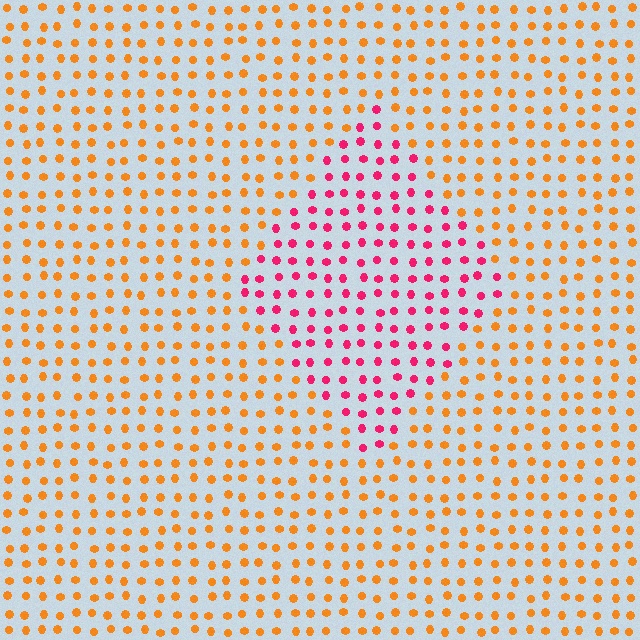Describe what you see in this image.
The image is filled with small orange elements in a uniform arrangement. A diamond-shaped region is visible where the elements are tinted to a slightly different hue, forming a subtle color boundary.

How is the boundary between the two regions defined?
The boundary is defined purely by a slight shift in hue (about 53 degrees). Spacing, size, and orientation are identical on both sides.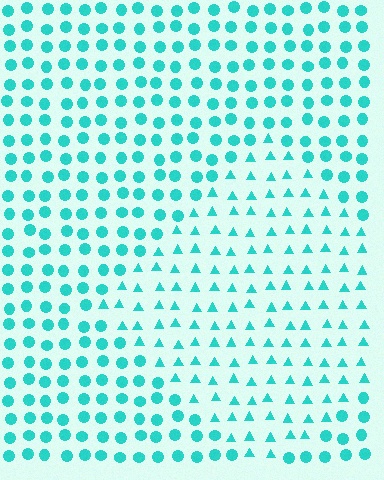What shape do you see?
I see a diamond.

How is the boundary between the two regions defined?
The boundary is defined by a change in element shape: triangles inside vs. circles outside. All elements share the same color and spacing.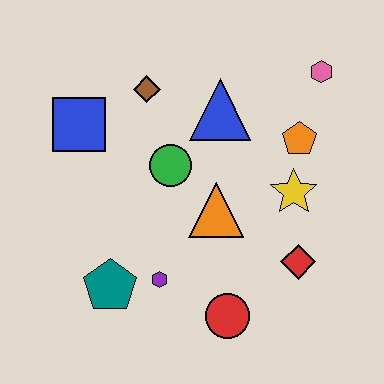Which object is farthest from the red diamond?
The blue square is farthest from the red diamond.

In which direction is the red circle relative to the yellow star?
The red circle is below the yellow star.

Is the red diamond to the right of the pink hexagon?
No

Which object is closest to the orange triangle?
The green circle is closest to the orange triangle.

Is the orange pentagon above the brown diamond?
No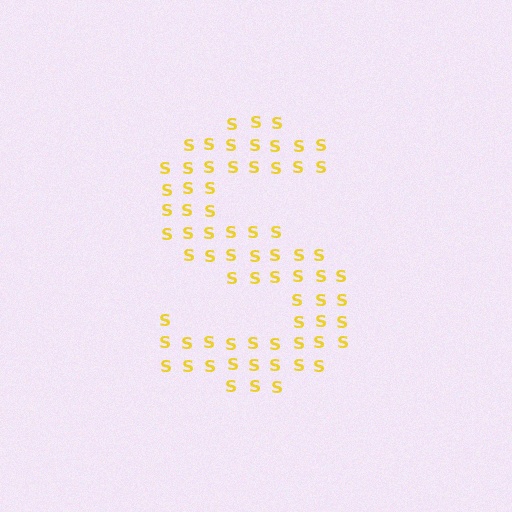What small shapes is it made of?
It is made of small letter S's.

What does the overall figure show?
The overall figure shows the letter S.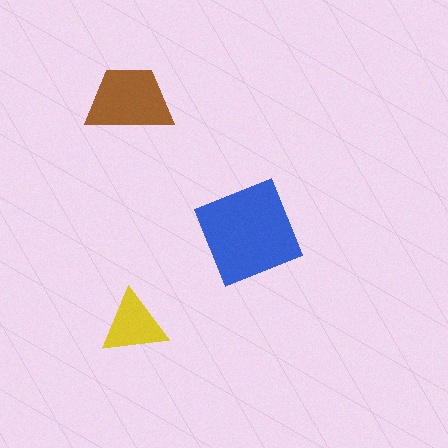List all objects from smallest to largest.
The yellow triangle, the brown trapezoid, the blue diamond.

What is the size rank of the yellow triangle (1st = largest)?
3rd.